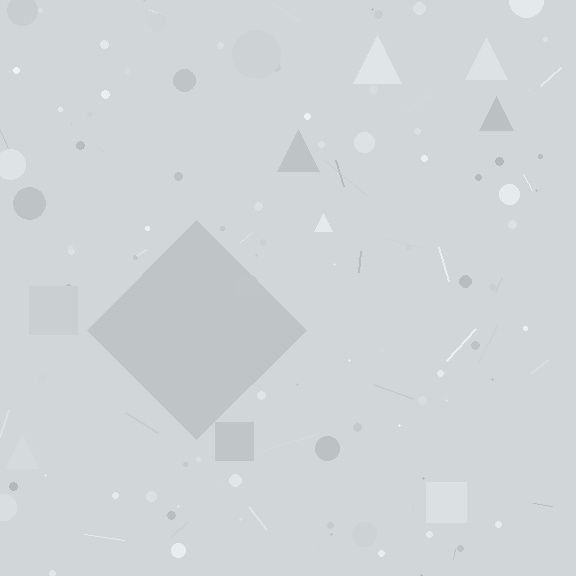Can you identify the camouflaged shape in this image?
The camouflaged shape is a diamond.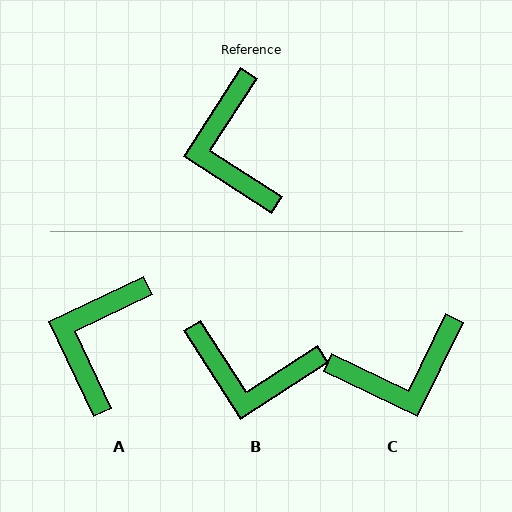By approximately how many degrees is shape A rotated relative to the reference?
Approximately 32 degrees clockwise.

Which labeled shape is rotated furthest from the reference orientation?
C, about 97 degrees away.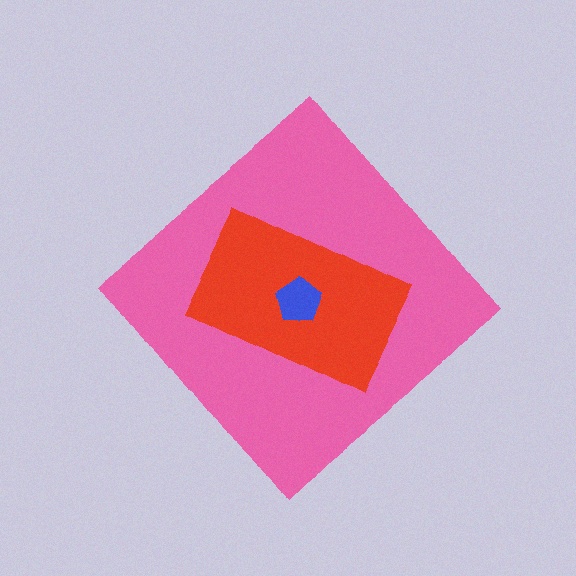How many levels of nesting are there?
3.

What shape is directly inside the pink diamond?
The red rectangle.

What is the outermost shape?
The pink diamond.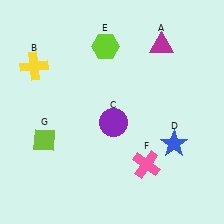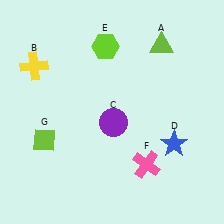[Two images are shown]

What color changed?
The triangle (A) changed from magenta in Image 1 to lime in Image 2.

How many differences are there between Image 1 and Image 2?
There is 1 difference between the two images.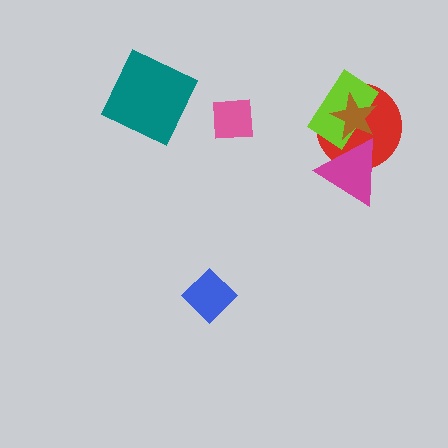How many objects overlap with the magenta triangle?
3 objects overlap with the magenta triangle.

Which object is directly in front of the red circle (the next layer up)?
The lime rectangle is directly in front of the red circle.